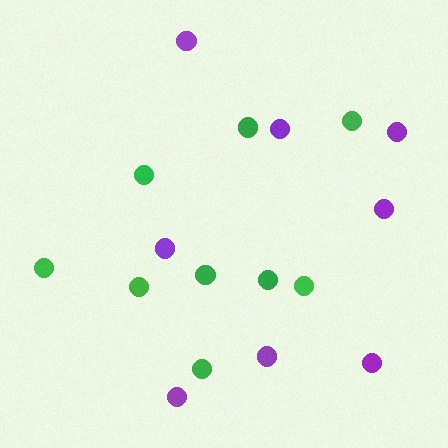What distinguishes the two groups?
There are 2 groups: one group of green circles (9) and one group of purple circles (8).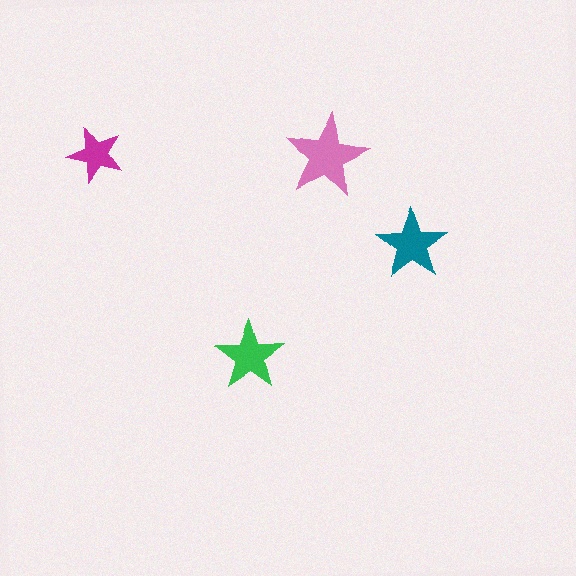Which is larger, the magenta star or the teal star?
The teal one.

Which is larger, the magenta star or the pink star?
The pink one.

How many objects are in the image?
There are 4 objects in the image.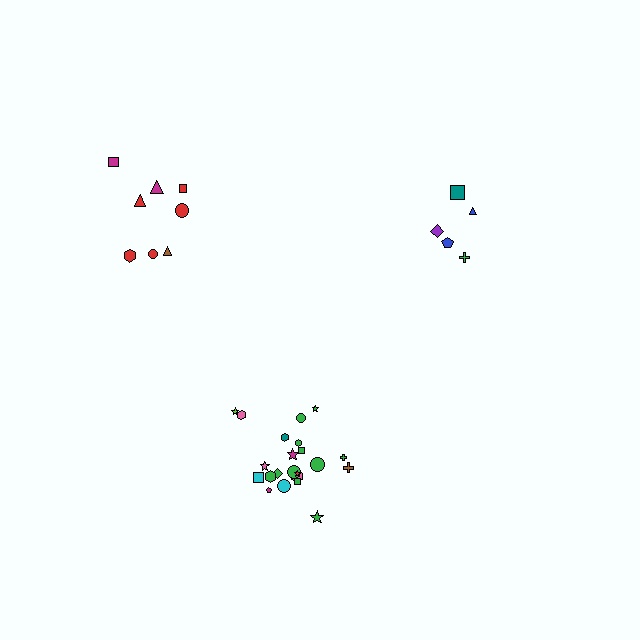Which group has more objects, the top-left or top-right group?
The top-left group.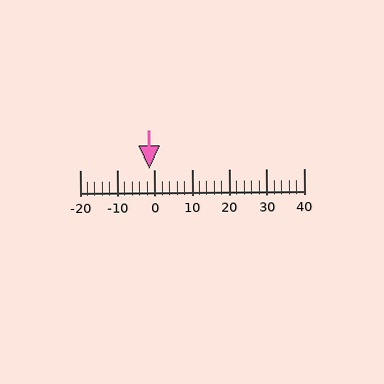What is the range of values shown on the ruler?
The ruler shows values from -20 to 40.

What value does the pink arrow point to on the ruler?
The pink arrow points to approximately -1.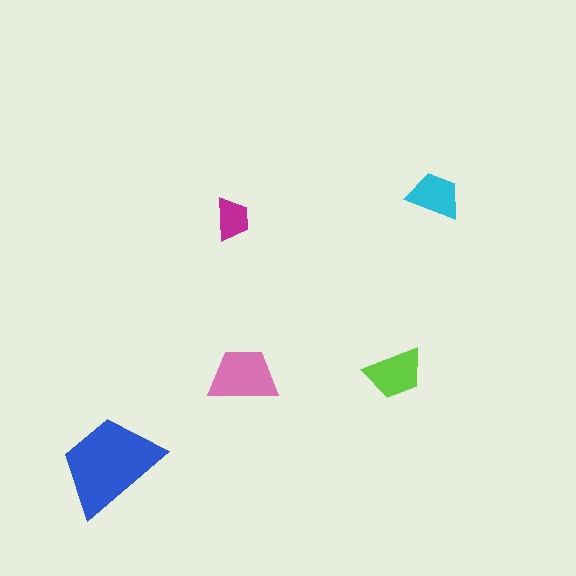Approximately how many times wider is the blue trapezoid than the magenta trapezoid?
About 2.5 times wider.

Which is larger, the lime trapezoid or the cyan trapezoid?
The lime one.